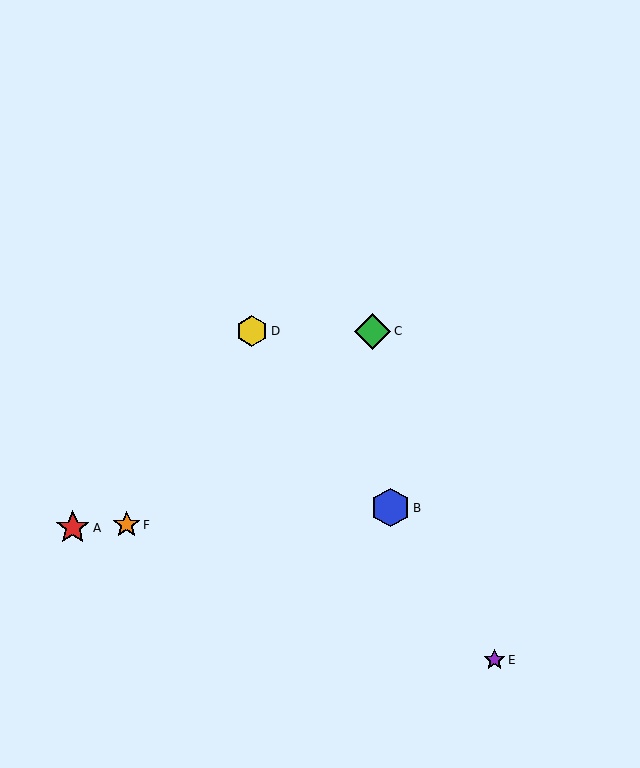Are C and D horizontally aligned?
Yes, both are at y≈331.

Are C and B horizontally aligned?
No, C is at y≈331 and B is at y≈508.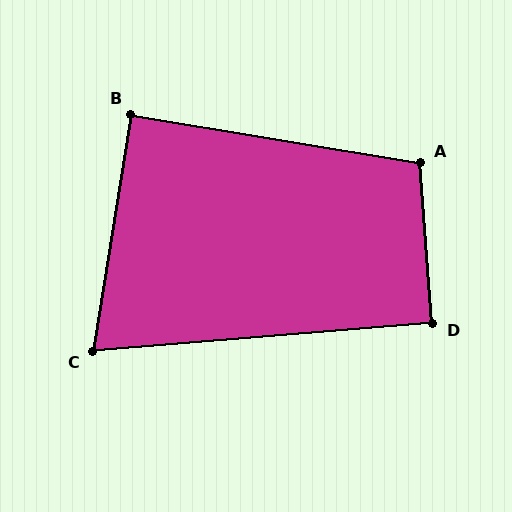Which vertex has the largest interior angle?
A, at approximately 104 degrees.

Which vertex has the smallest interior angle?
C, at approximately 76 degrees.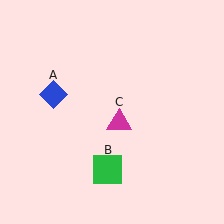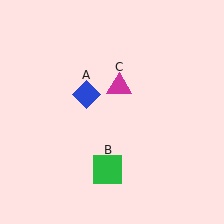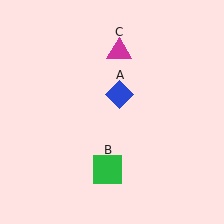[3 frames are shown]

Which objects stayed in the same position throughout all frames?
Green square (object B) remained stationary.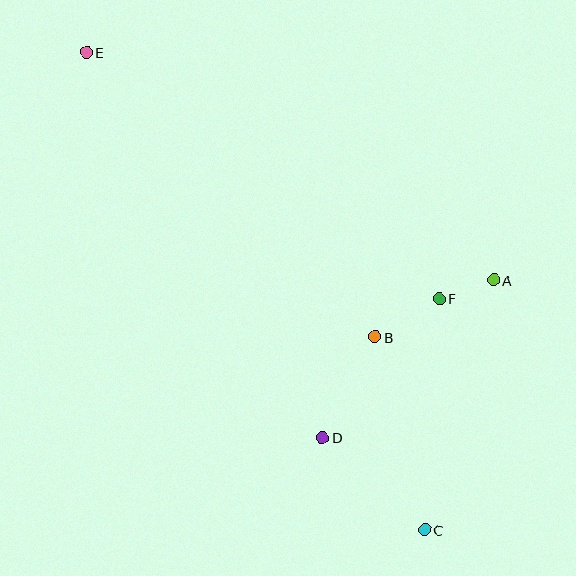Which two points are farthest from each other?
Points C and E are farthest from each other.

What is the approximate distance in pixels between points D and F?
The distance between D and F is approximately 181 pixels.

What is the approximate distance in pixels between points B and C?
The distance between B and C is approximately 199 pixels.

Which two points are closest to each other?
Points A and F are closest to each other.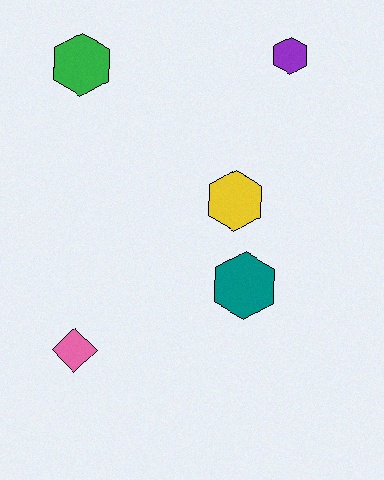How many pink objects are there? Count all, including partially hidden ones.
There is 1 pink object.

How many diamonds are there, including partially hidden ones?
There is 1 diamond.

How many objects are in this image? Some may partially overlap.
There are 5 objects.